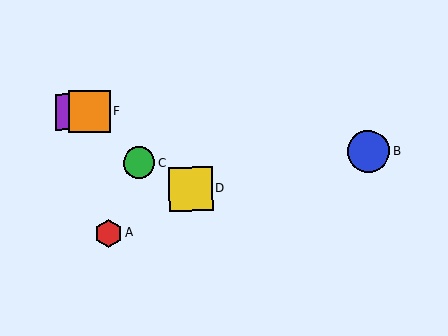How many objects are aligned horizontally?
2 objects (E, F) are aligned horizontally.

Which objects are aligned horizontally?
Objects E, F are aligned horizontally.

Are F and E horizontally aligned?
Yes, both are at y≈111.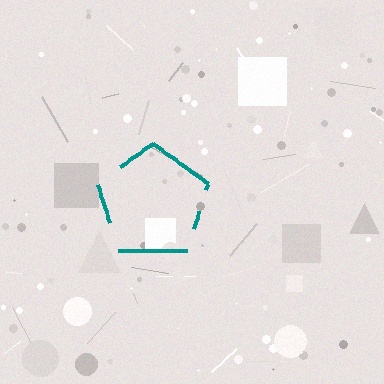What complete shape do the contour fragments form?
The contour fragments form a pentagon.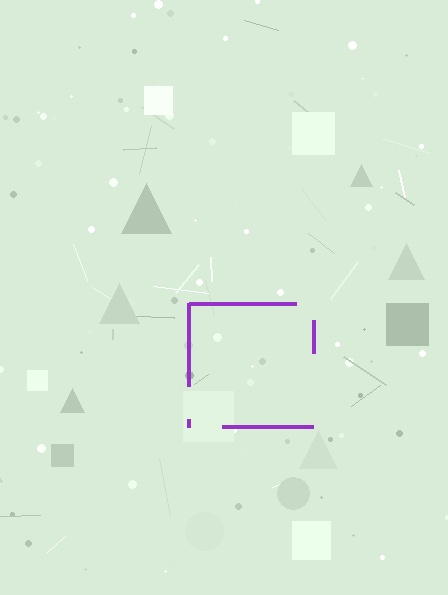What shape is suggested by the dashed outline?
The dashed outline suggests a square.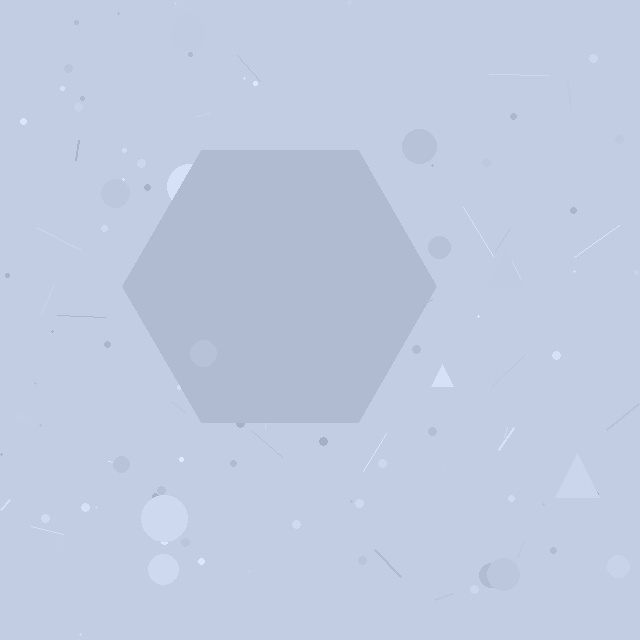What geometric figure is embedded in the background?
A hexagon is embedded in the background.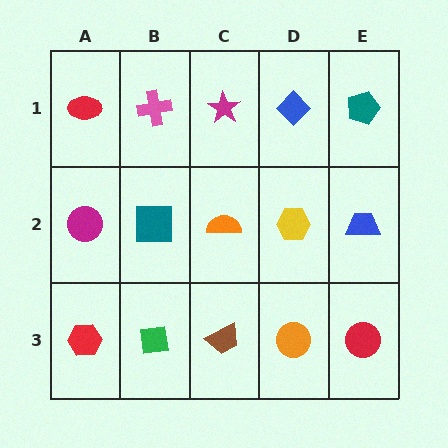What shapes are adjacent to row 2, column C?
A magenta star (row 1, column C), a brown trapezoid (row 3, column C), a teal square (row 2, column B), a yellow hexagon (row 2, column D).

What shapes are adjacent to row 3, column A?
A magenta circle (row 2, column A), a green square (row 3, column B).